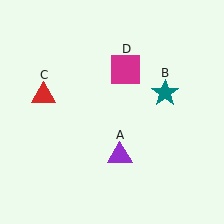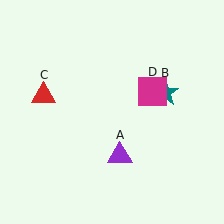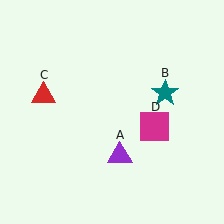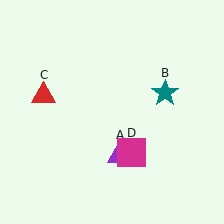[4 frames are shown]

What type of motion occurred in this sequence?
The magenta square (object D) rotated clockwise around the center of the scene.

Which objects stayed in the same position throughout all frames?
Purple triangle (object A) and teal star (object B) and red triangle (object C) remained stationary.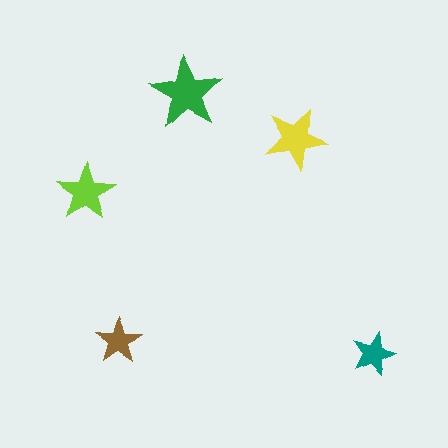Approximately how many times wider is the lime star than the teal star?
About 1.5 times wider.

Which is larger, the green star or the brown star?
The green one.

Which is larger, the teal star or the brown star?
The brown one.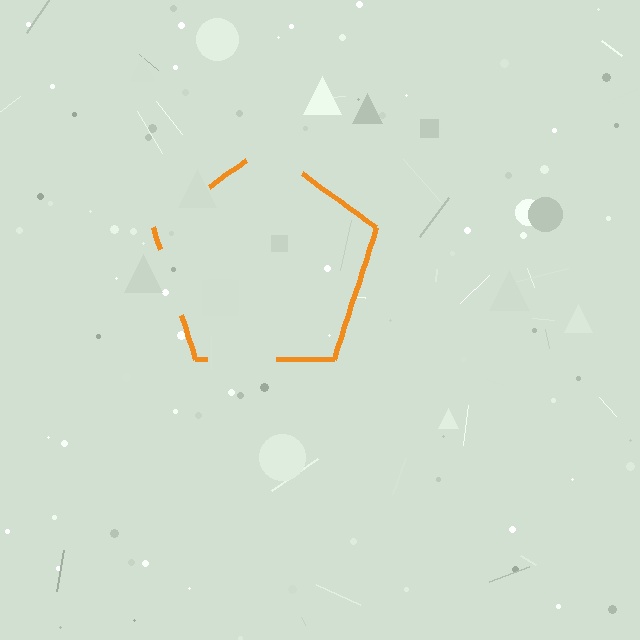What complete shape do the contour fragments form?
The contour fragments form a pentagon.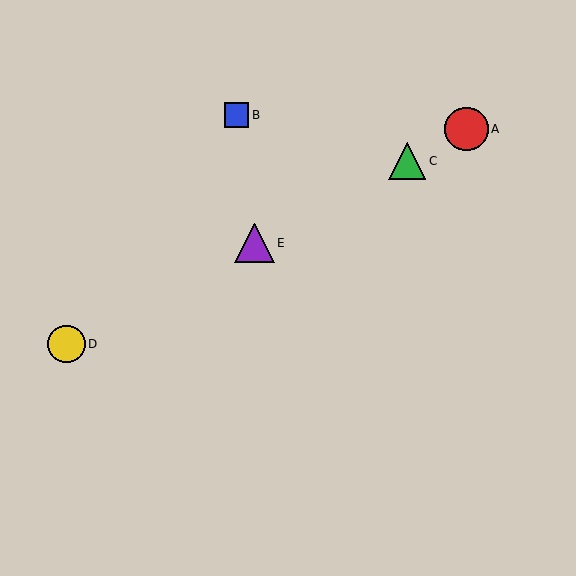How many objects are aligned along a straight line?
4 objects (A, C, D, E) are aligned along a straight line.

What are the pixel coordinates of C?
Object C is at (407, 161).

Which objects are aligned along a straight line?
Objects A, C, D, E are aligned along a straight line.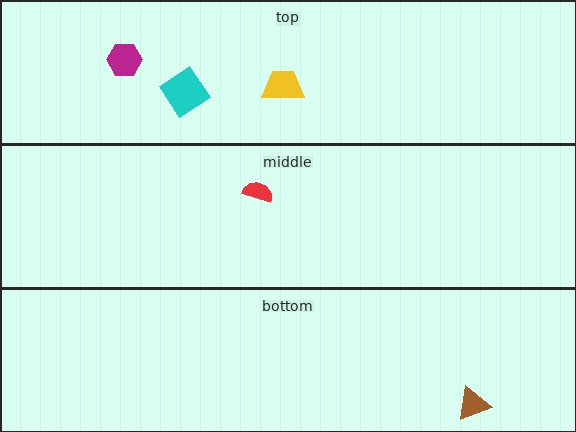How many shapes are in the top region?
3.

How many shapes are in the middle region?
1.